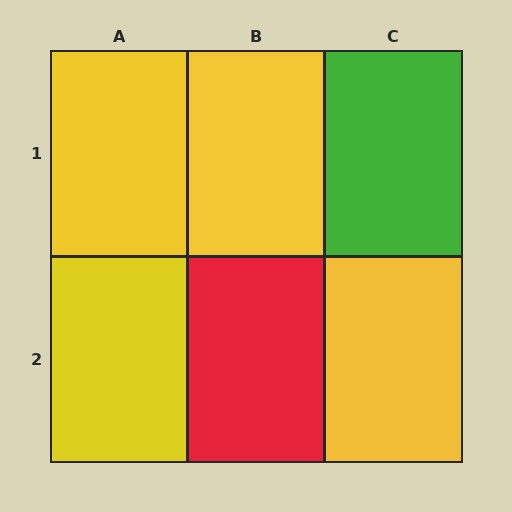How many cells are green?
1 cell is green.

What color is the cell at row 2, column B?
Red.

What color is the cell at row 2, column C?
Yellow.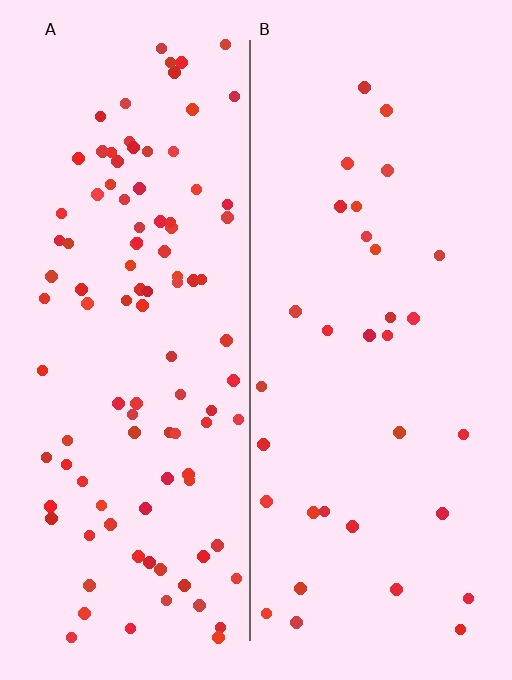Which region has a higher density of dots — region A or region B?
A (the left).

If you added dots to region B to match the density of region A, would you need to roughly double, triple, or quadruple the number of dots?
Approximately triple.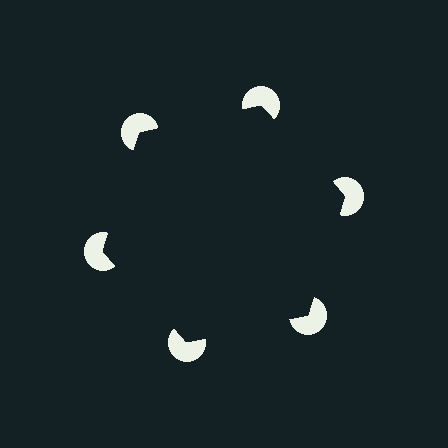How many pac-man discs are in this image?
There are 6 — one at each vertex of the illusory hexagon.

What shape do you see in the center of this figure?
An illusory hexagon — its edges are inferred from the aligned wedge cuts in the pac-man discs, not physically drawn.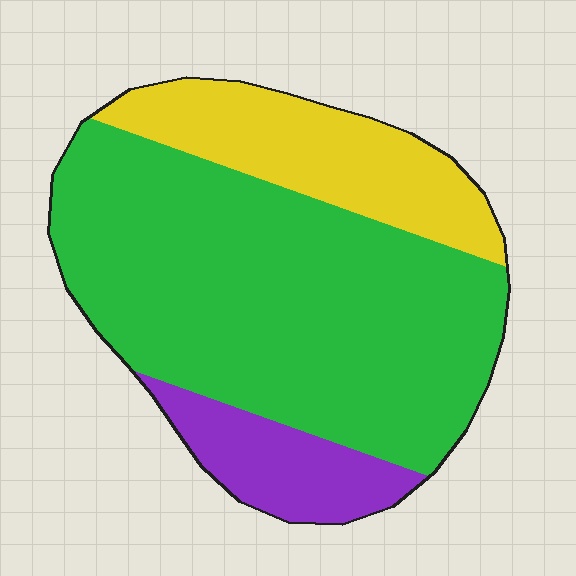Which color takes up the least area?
Purple, at roughly 15%.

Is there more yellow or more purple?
Yellow.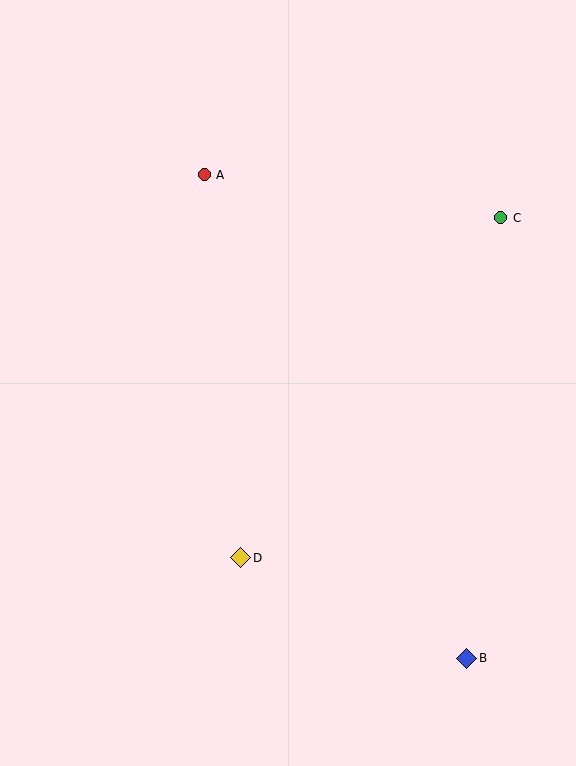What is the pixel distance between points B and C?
The distance between B and C is 442 pixels.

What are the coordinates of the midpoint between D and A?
The midpoint between D and A is at (222, 366).